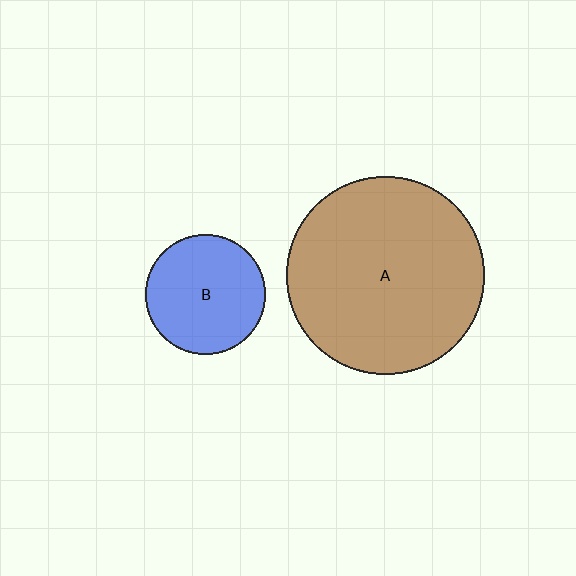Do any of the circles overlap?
No, none of the circles overlap.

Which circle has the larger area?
Circle A (brown).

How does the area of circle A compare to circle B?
Approximately 2.7 times.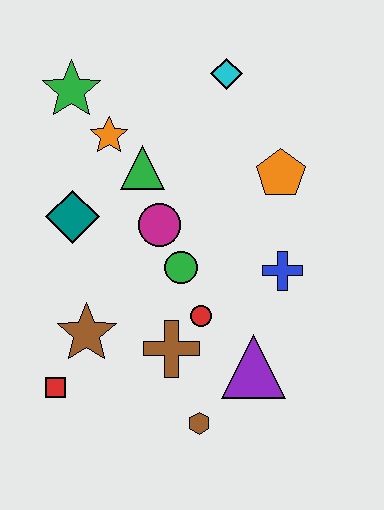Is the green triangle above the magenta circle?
Yes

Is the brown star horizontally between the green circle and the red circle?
No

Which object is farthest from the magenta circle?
The brown hexagon is farthest from the magenta circle.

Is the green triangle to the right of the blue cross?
No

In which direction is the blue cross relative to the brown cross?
The blue cross is to the right of the brown cross.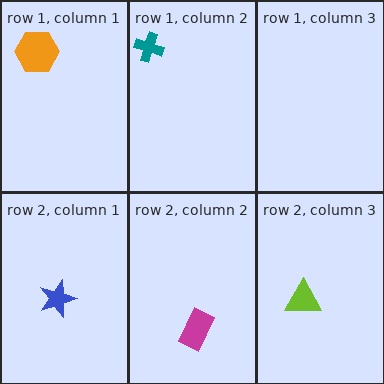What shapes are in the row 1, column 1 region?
The orange hexagon.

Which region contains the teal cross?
The row 1, column 2 region.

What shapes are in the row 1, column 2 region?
The teal cross.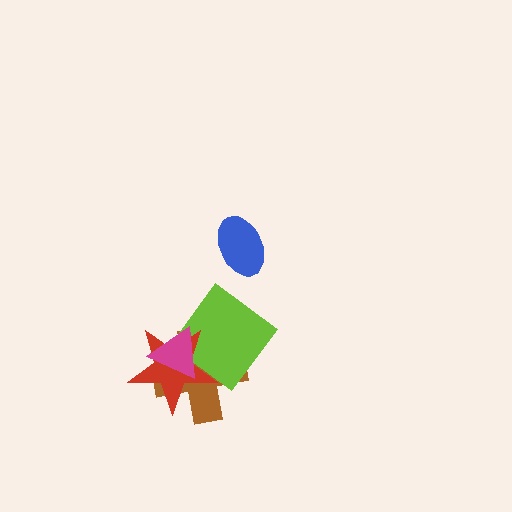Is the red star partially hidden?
Yes, it is partially covered by another shape.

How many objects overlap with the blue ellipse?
0 objects overlap with the blue ellipse.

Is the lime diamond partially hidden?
Yes, it is partially covered by another shape.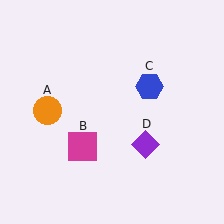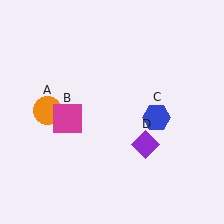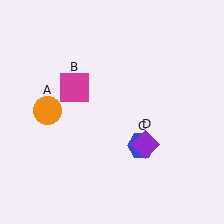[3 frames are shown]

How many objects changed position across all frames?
2 objects changed position: magenta square (object B), blue hexagon (object C).